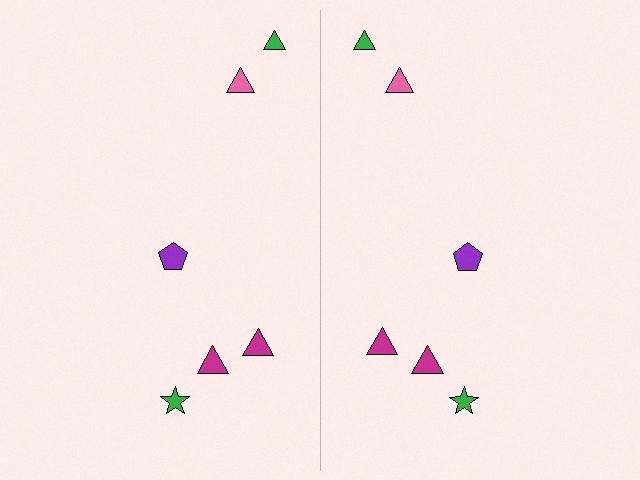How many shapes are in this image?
There are 12 shapes in this image.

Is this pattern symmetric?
Yes, this pattern has bilateral (reflection) symmetry.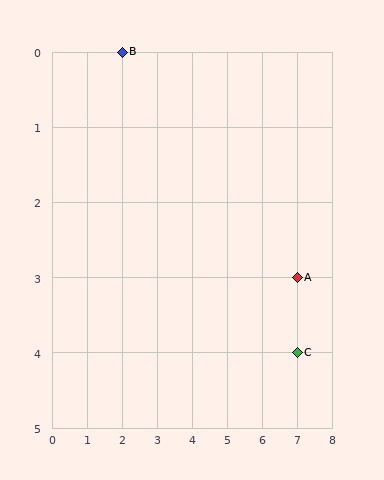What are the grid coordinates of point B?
Point B is at grid coordinates (2, 0).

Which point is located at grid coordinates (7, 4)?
Point C is at (7, 4).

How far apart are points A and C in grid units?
Points A and C are 1 row apart.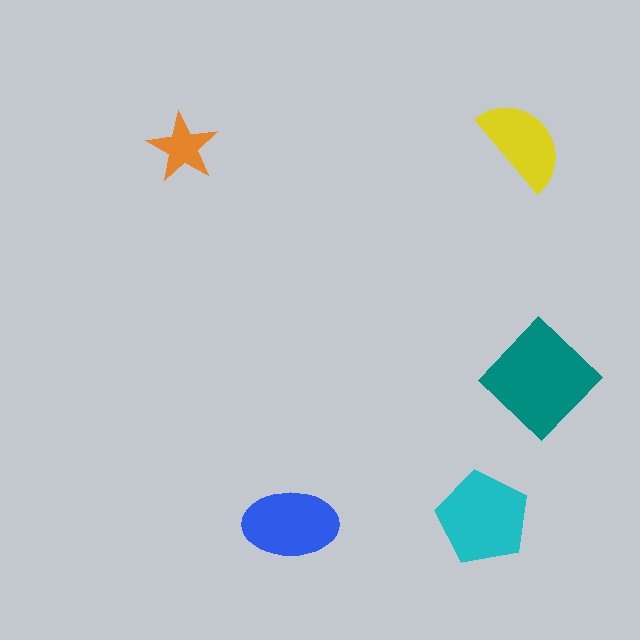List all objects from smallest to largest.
The orange star, the yellow semicircle, the blue ellipse, the cyan pentagon, the teal diamond.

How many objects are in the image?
There are 5 objects in the image.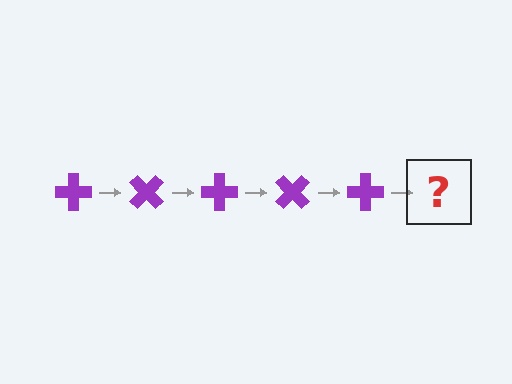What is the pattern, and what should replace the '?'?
The pattern is that the cross rotates 45 degrees each step. The '?' should be a purple cross rotated 225 degrees.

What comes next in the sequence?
The next element should be a purple cross rotated 225 degrees.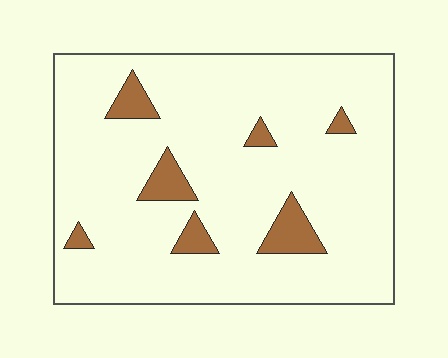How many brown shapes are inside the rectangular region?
7.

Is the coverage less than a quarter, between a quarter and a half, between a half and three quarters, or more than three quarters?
Less than a quarter.